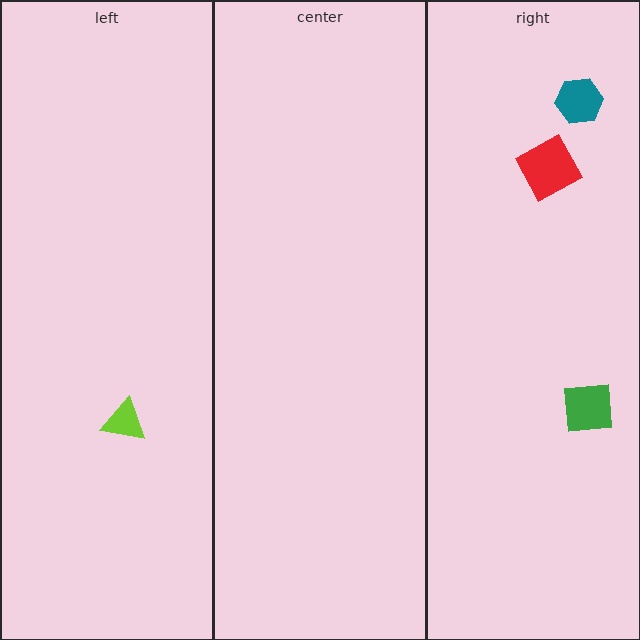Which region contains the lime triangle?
The left region.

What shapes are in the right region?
The teal hexagon, the green square, the red square.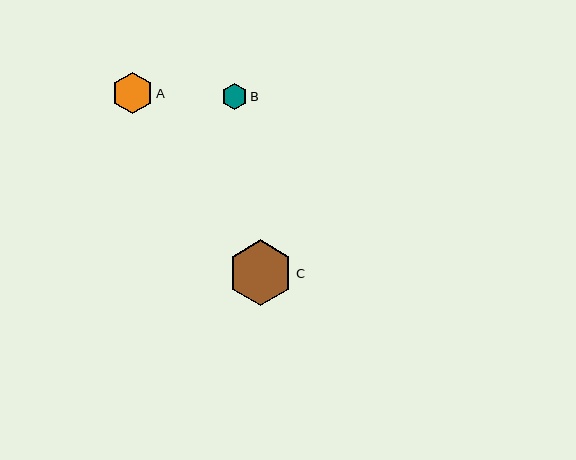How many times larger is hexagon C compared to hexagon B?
Hexagon C is approximately 2.5 times the size of hexagon B.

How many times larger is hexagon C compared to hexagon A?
Hexagon C is approximately 1.6 times the size of hexagon A.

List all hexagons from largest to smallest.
From largest to smallest: C, A, B.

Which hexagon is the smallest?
Hexagon B is the smallest with a size of approximately 26 pixels.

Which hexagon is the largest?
Hexagon C is the largest with a size of approximately 66 pixels.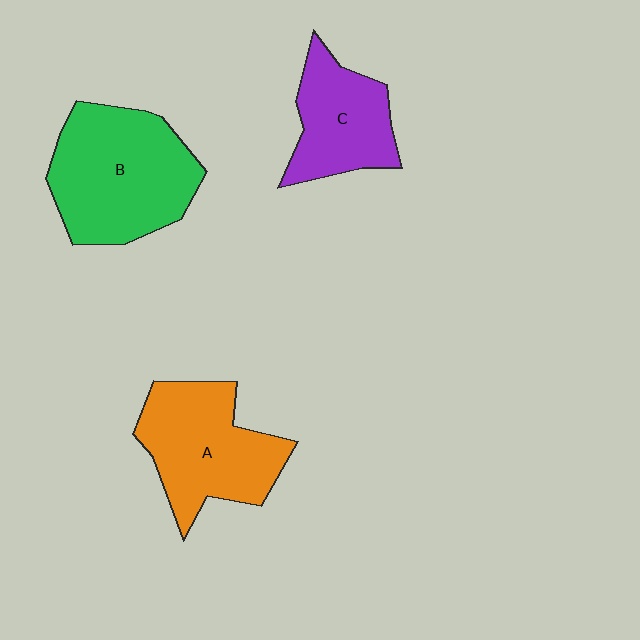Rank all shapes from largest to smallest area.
From largest to smallest: B (green), A (orange), C (purple).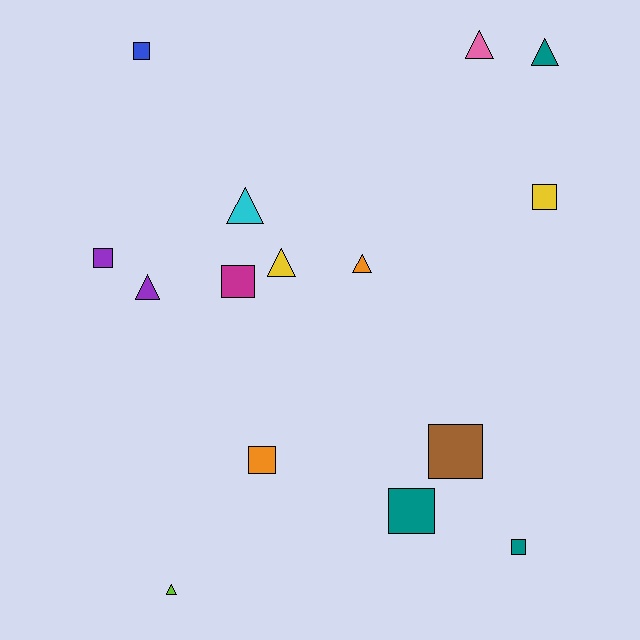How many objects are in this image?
There are 15 objects.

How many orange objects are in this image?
There are 2 orange objects.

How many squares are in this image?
There are 8 squares.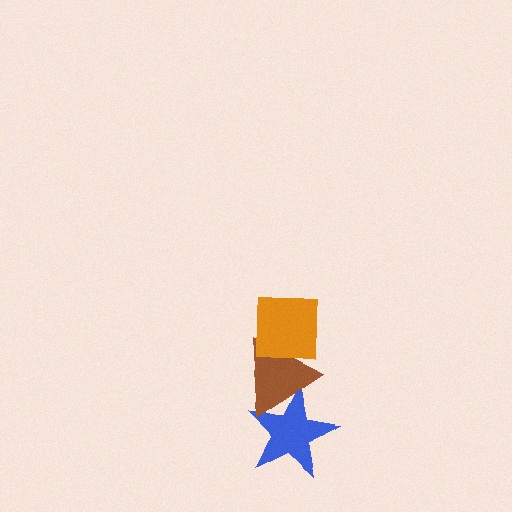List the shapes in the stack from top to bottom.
From top to bottom: the orange square, the brown triangle, the blue star.